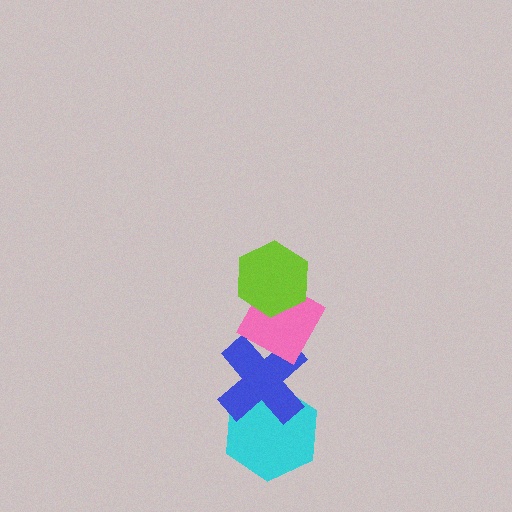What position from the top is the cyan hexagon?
The cyan hexagon is 4th from the top.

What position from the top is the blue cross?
The blue cross is 3rd from the top.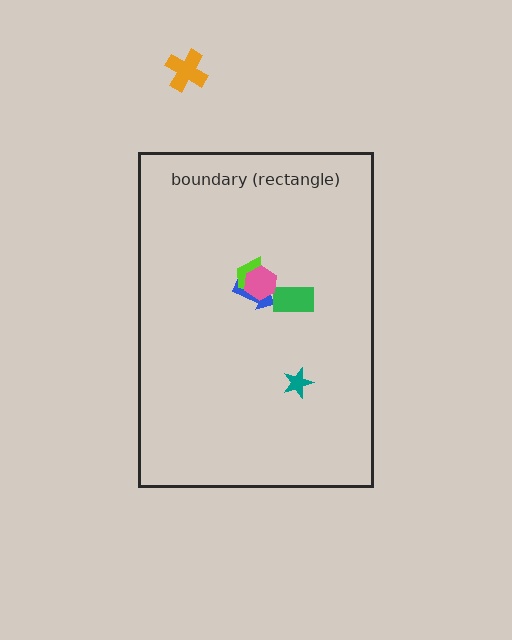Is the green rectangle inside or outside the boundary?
Inside.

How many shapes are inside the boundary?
5 inside, 1 outside.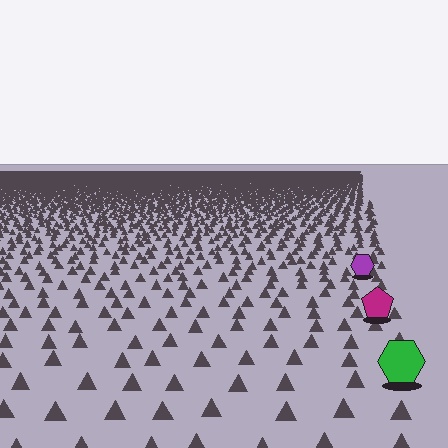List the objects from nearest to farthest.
From nearest to farthest: the green hexagon, the magenta pentagon, the purple hexagon.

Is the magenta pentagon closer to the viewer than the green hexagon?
No. The green hexagon is closer — you can tell from the texture gradient: the ground texture is coarser near it.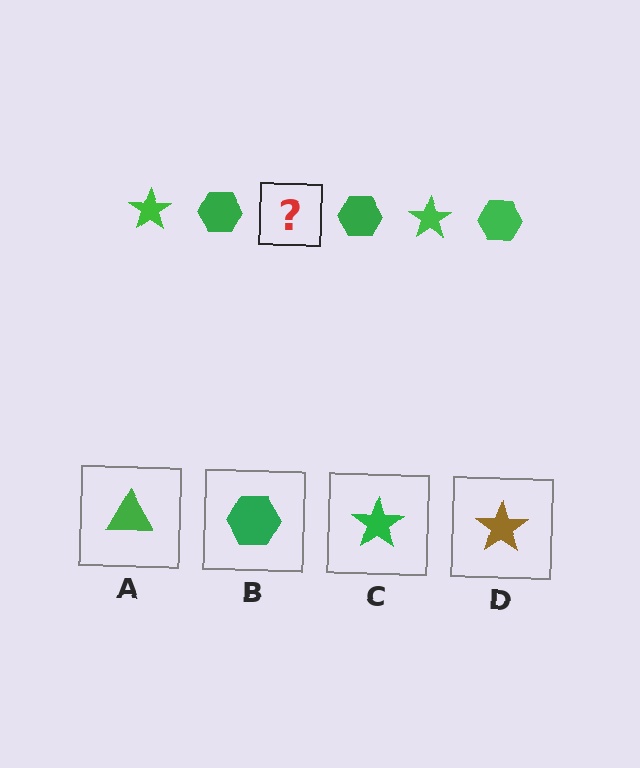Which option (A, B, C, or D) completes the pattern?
C.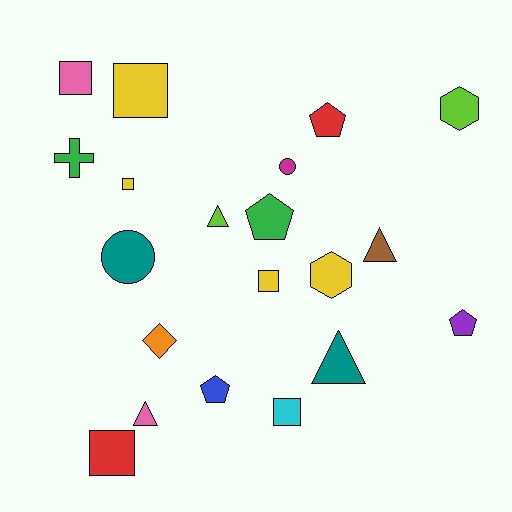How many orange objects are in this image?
There is 1 orange object.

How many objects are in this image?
There are 20 objects.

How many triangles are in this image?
There are 4 triangles.